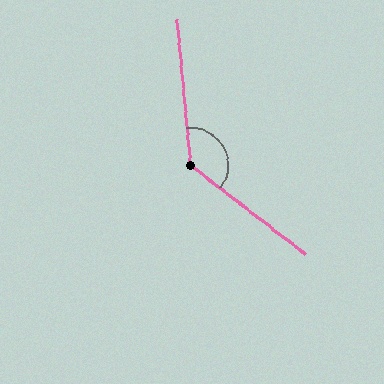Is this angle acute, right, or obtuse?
It is obtuse.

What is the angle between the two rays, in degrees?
Approximately 133 degrees.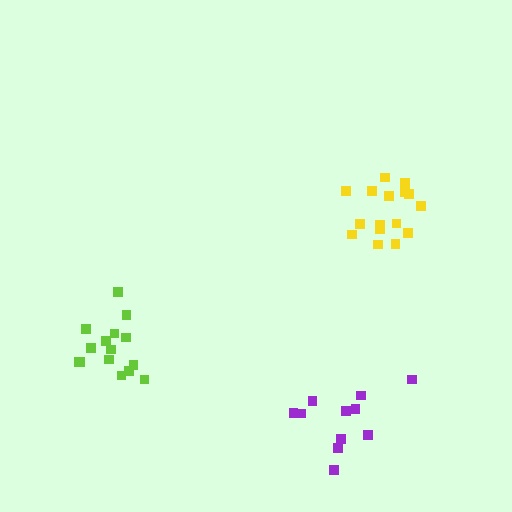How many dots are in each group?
Group 1: 15 dots, Group 2: 11 dots, Group 3: 16 dots (42 total).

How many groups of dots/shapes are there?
There are 3 groups.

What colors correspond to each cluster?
The clusters are colored: lime, purple, yellow.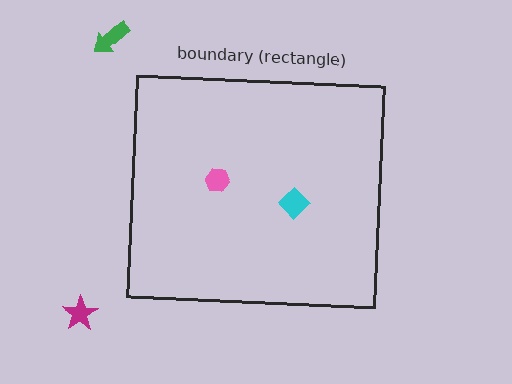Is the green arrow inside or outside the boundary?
Outside.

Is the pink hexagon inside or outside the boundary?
Inside.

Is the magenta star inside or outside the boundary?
Outside.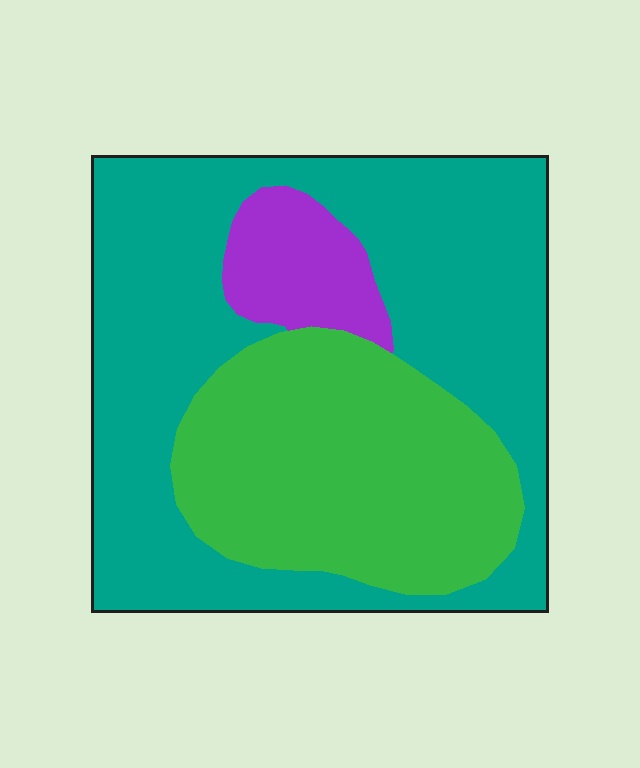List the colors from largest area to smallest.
From largest to smallest: teal, green, purple.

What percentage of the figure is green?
Green takes up about one third (1/3) of the figure.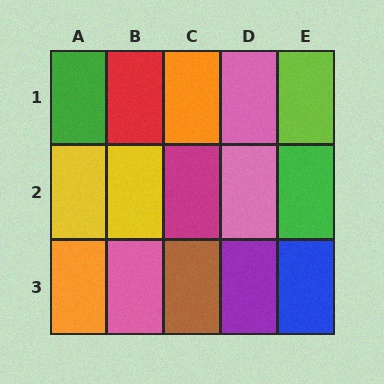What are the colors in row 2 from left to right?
Yellow, yellow, magenta, pink, green.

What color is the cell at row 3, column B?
Pink.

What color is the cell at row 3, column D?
Purple.